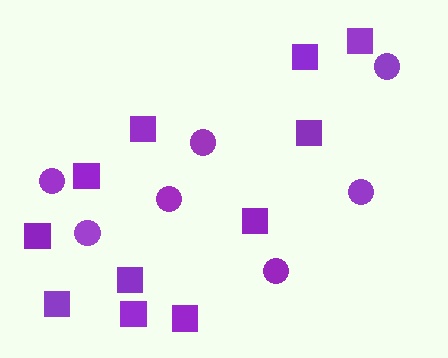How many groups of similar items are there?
There are 2 groups: one group of squares (11) and one group of circles (7).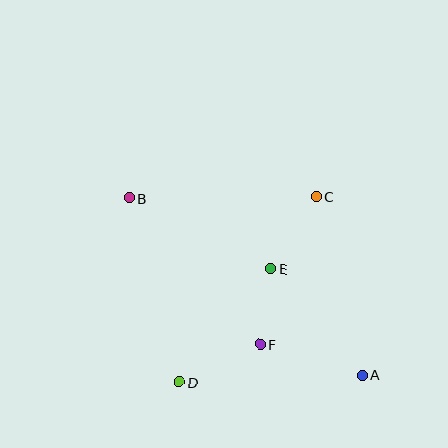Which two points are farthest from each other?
Points A and B are farthest from each other.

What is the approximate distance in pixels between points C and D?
The distance between C and D is approximately 231 pixels.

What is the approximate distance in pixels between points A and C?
The distance between A and C is approximately 184 pixels.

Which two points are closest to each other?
Points E and F are closest to each other.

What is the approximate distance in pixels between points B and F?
The distance between B and F is approximately 197 pixels.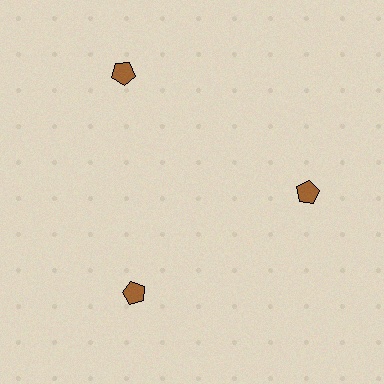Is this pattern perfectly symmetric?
No. The 3 brown pentagons are arranged in a ring, but one element near the 11 o'clock position is pushed outward from the center, breaking the 3-fold rotational symmetry.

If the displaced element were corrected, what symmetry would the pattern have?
It would have 3-fold rotational symmetry — the pattern would map onto itself every 120 degrees.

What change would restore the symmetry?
The symmetry would be restored by moving it inward, back onto the ring so that all 3 pentagons sit at equal angles and equal distance from the center.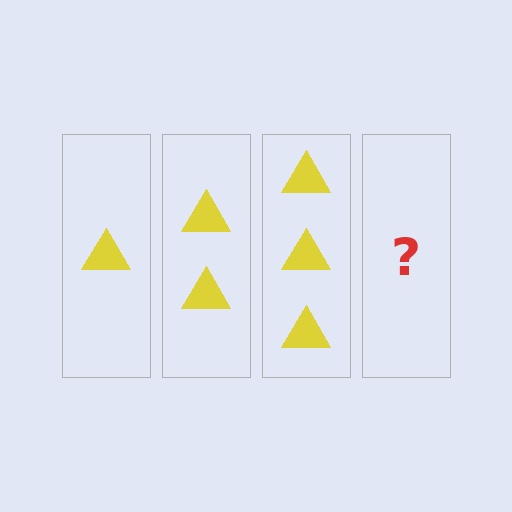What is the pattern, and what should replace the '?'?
The pattern is that each step adds one more triangle. The '?' should be 4 triangles.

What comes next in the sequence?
The next element should be 4 triangles.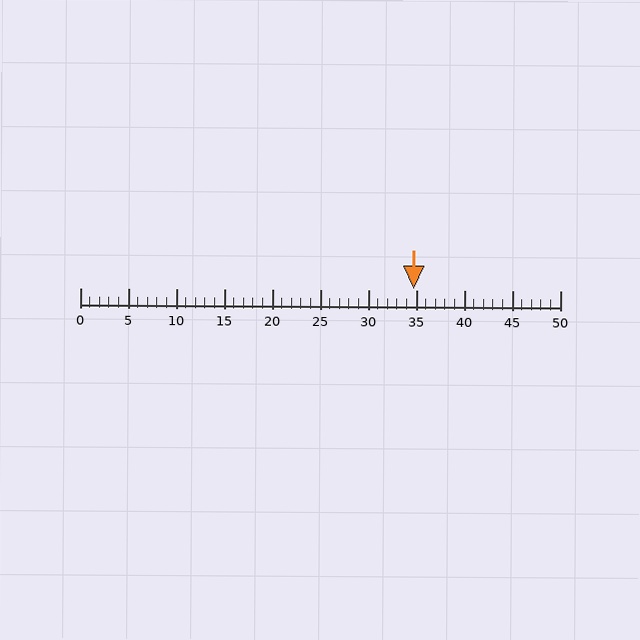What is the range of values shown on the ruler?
The ruler shows values from 0 to 50.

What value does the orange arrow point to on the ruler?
The orange arrow points to approximately 35.